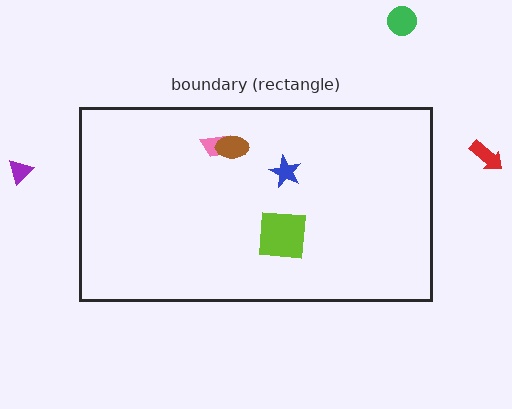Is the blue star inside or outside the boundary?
Inside.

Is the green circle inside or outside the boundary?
Outside.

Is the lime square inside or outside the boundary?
Inside.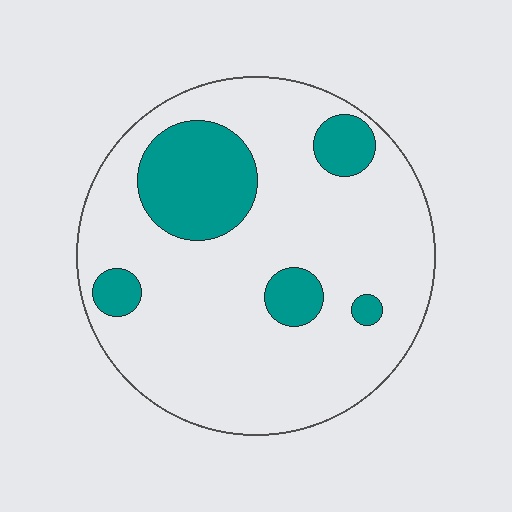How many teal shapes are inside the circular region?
5.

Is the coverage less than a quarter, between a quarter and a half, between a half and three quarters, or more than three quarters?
Less than a quarter.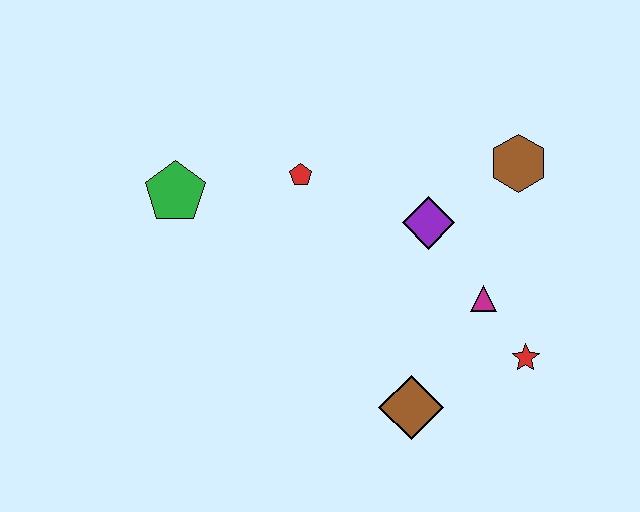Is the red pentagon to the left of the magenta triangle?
Yes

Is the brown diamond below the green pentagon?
Yes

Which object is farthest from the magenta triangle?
The green pentagon is farthest from the magenta triangle.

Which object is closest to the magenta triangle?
The red star is closest to the magenta triangle.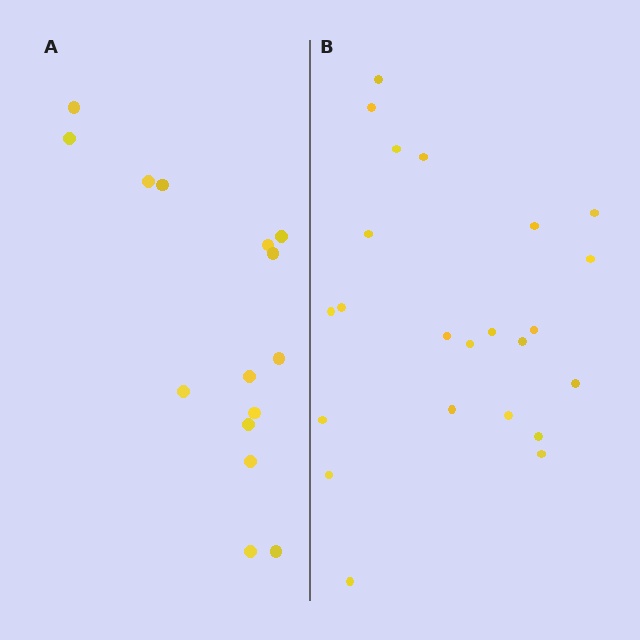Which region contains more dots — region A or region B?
Region B (the right region) has more dots.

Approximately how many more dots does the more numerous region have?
Region B has roughly 8 or so more dots than region A.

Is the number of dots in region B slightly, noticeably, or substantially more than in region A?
Region B has substantially more. The ratio is roughly 1.5 to 1.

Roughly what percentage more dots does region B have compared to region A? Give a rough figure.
About 55% more.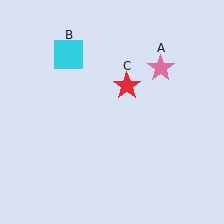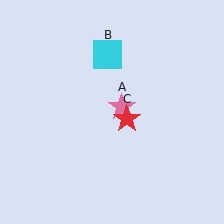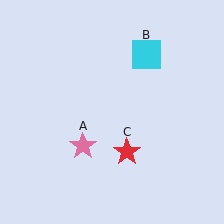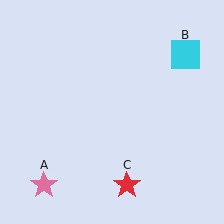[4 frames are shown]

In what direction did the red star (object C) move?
The red star (object C) moved down.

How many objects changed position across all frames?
3 objects changed position: pink star (object A), cyan square (object B), red star (object C).